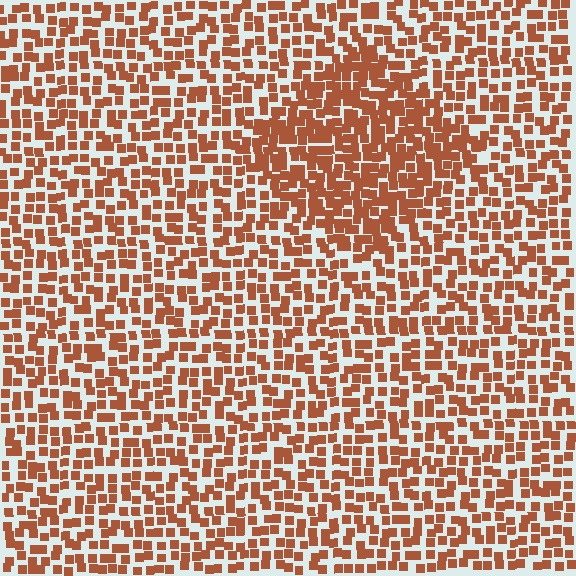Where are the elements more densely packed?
The elements are more densely packed inside the diamond boundary.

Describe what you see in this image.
The image contains small brown elements arranged at two different densities. A diamond-shaped region is visible where the elements are more densely packed than the surrounding area.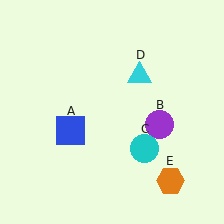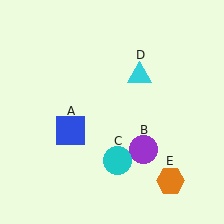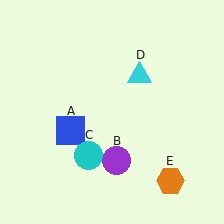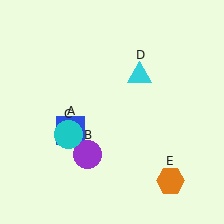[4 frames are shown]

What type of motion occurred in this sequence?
The purple circle (object B), cyan circle (object C) rotated clockwise around the center of the scene.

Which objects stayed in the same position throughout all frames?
Blue square (object A) and cyan triangle (object D) and orange hexagon (object E) remained stationary.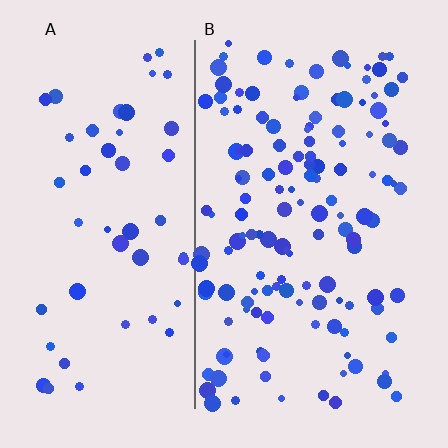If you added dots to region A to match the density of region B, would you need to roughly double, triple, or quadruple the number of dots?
Approximately triple.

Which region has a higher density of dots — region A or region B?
B (the right).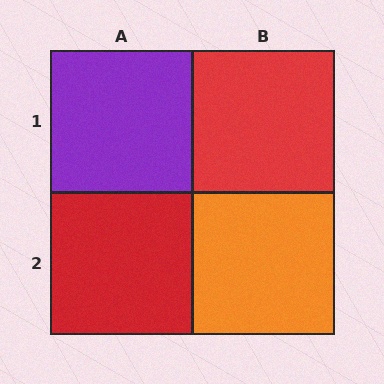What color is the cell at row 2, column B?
Orange.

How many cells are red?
2 cells are red.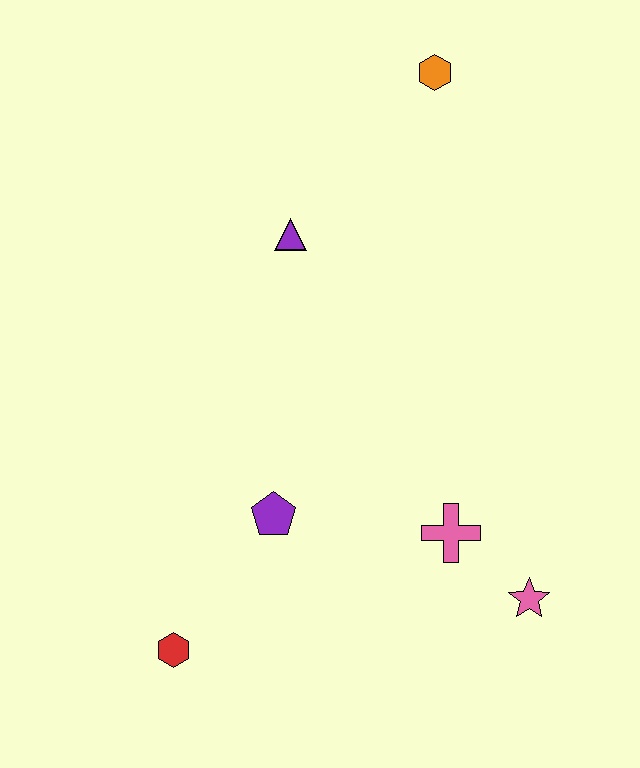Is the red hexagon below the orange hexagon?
Yes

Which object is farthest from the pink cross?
The orange hexagon is farthest from the pink cross.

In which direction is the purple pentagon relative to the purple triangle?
The purple pentagon is below the purple triangle.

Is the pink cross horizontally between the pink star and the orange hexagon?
Yes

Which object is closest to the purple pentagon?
The red hexagon is closest to the purple pentagon.